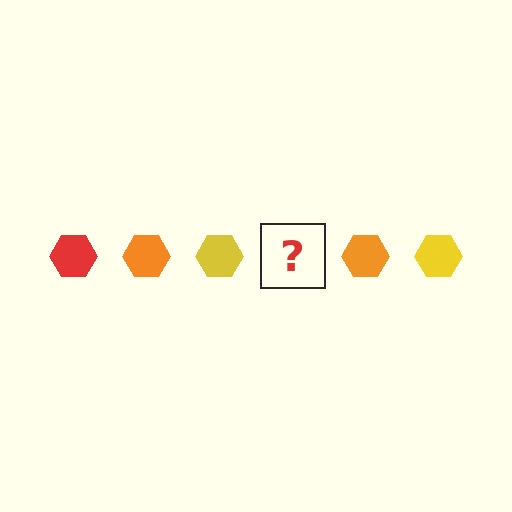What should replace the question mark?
The question mark should be replaced with a red hexagon.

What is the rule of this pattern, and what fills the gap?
The rule is that the pattern cycles through red, orange, yellow hexagons. The gap should be filled with a red hexagon.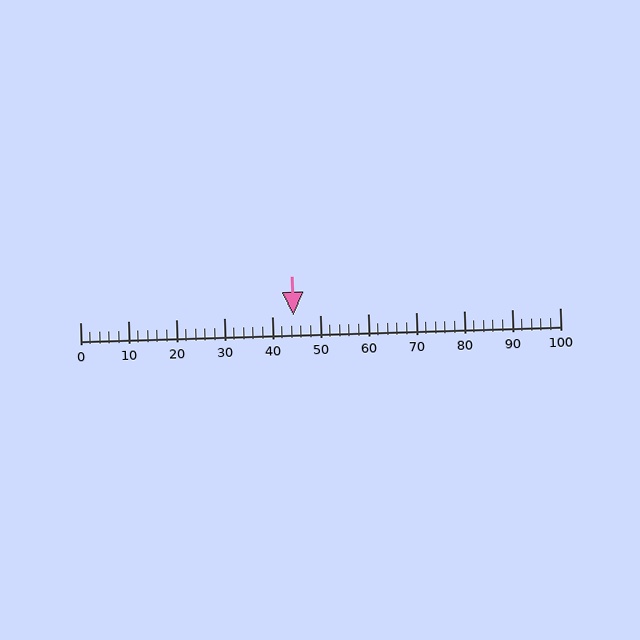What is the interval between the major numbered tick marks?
The major tick marks are spaced 10 units apart.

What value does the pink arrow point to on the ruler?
The pink arrow points to approximately 44.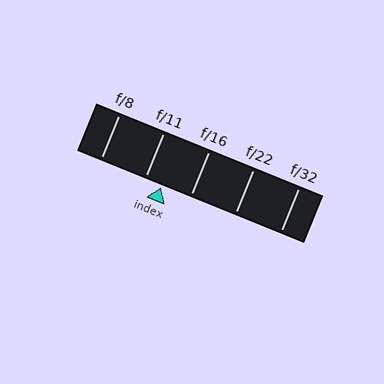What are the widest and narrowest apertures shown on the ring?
The widest aperture shown is f/8 and the narrowest is f/32.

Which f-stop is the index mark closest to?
The index mark is closest to f/11.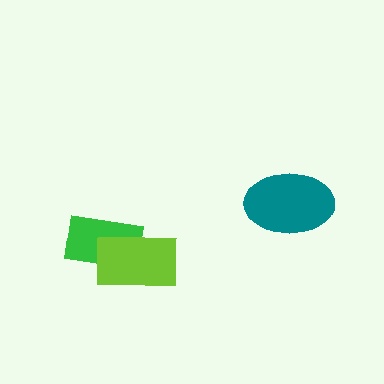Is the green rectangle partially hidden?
Yes, it is partially covered by another shape.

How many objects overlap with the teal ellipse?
0 objects overlap with the teal ellipse.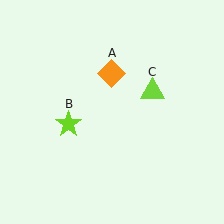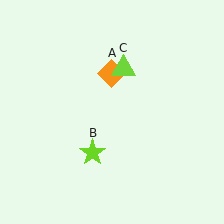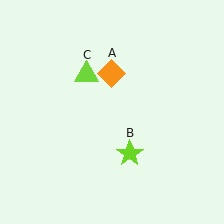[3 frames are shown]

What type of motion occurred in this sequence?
The lime star (object B), lime triangle (object C) rotated counterclockwise around the center of the scene.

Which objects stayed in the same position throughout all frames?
Orange diamond (object A) remained stationary.